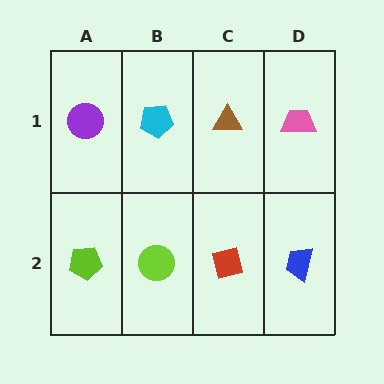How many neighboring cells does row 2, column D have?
2.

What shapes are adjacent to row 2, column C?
A brown triangle (row 1, column C), a lime circle (row 2, column B), a blue trapezoid (row 2, column D).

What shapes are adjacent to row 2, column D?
A pink trapezoid (row 1, column D), a red square (row 2, column C).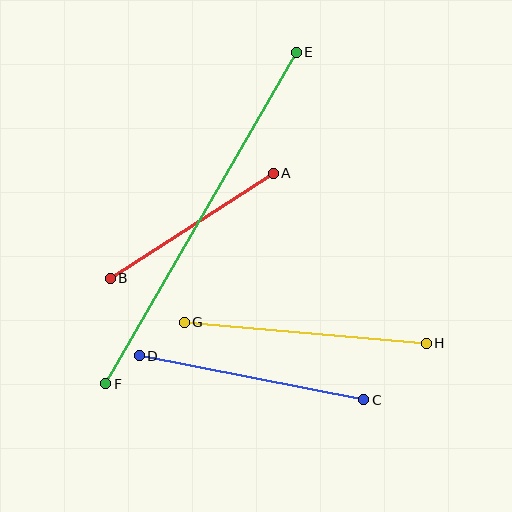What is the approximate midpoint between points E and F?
The midpoint is at approximately (201, 218) pixels.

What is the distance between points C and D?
The distance is approximately 229 pixels.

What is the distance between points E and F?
The distance is approximately 383 pixels.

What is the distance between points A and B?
The distance is approximately 194 pixels.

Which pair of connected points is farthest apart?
Points E and F are farthest apart.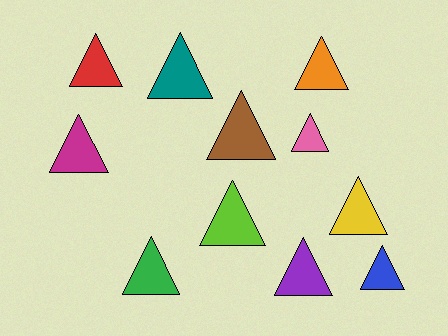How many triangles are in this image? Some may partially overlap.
There are 11 triangles.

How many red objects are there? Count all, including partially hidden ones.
There is 1 red object.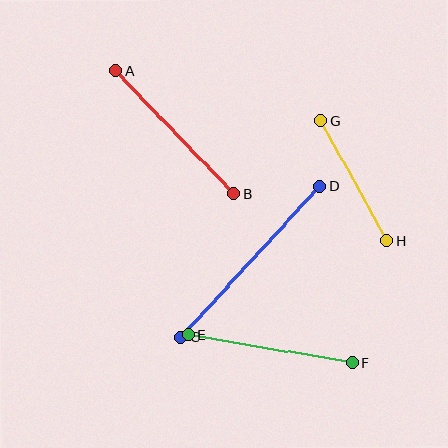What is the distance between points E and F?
The distance is approximately 166 pixels.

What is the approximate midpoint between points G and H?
The midpoint is at approximately (354, 181) pixels.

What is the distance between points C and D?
The distance is approximately 205 pixels.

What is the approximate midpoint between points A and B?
The midpoint is at approximately (175, 132) pixels.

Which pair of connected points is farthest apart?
Points C and D are farthest apart.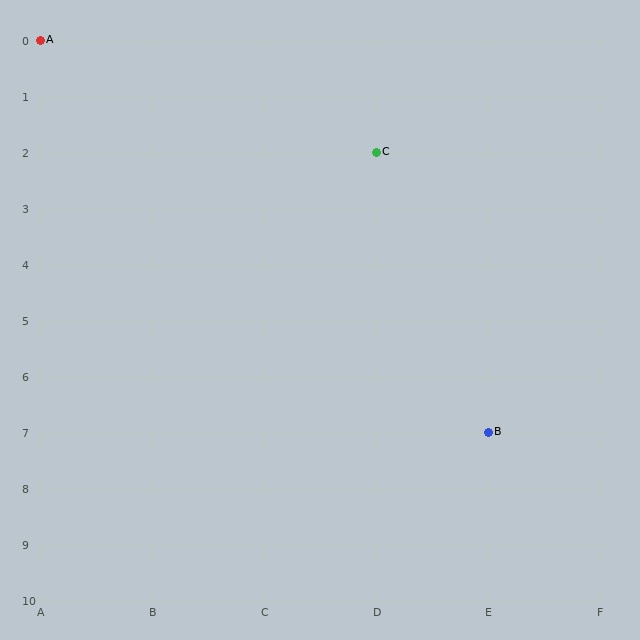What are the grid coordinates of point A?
Point A is at grid coordinates (A, 0).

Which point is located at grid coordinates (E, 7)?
Point B is at (E, 7).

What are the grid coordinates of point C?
Point C is at grid coordinates (D, 2).